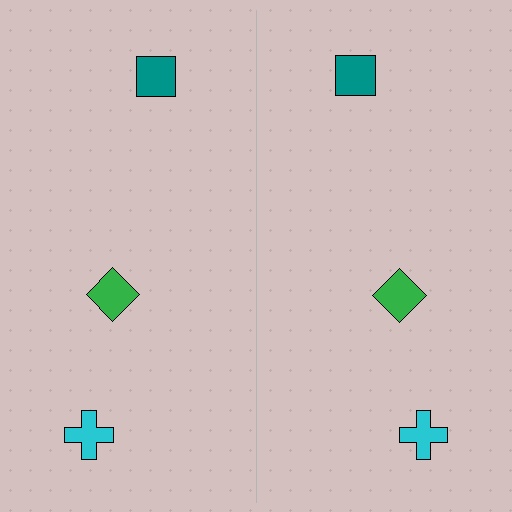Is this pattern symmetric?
Yes, this pattern has bilateral (reflection) symmetry.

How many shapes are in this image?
There are 6 shapes in this image.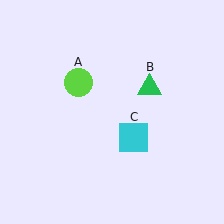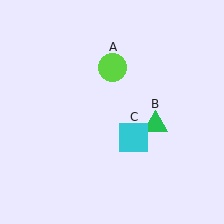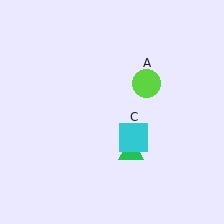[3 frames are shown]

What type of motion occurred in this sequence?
The lime circle (object A), green triangle (object B) rotated clockwise around the center of the scene.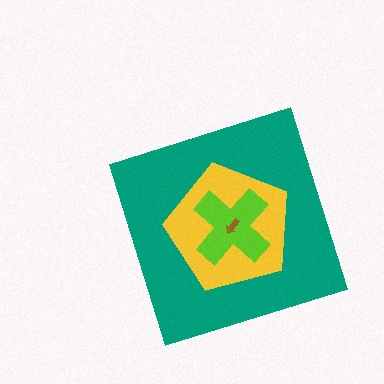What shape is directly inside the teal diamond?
The yellow pentagon.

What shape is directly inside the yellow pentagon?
The lime cross.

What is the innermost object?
The brown arrow.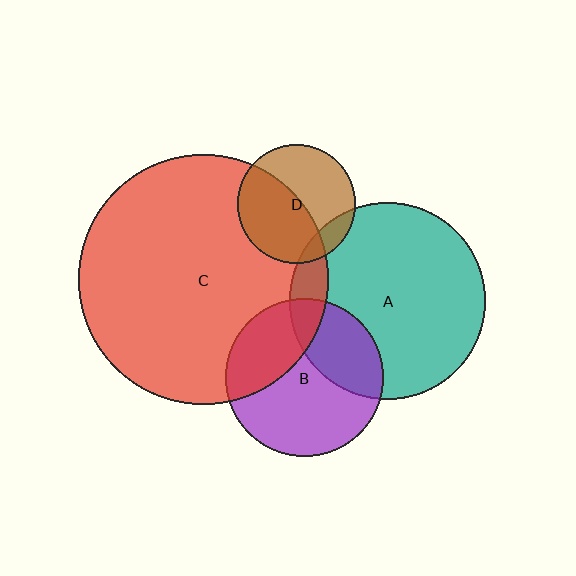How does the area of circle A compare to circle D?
Approximately 2.7 times.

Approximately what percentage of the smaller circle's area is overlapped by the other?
Approximately 30%.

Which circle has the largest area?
Circle C (red).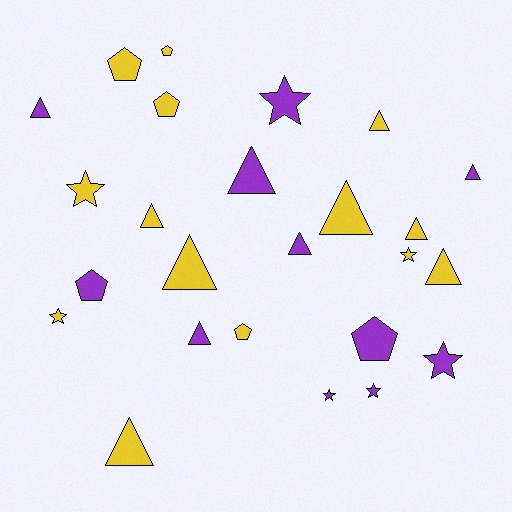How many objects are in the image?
There are 25 objects.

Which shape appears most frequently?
Triangle, with 12 objects.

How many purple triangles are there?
There are 5 purple triangles.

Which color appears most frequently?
Yellow, with 14 objects.